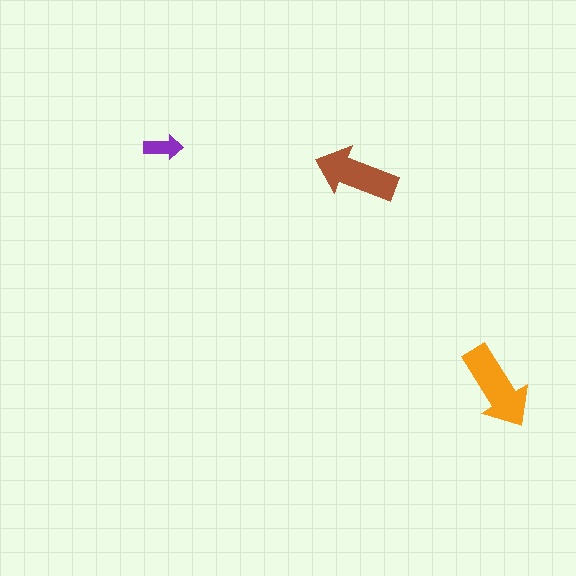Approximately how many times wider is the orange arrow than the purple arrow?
About 2 times wider.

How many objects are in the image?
There are 3 objects in the image.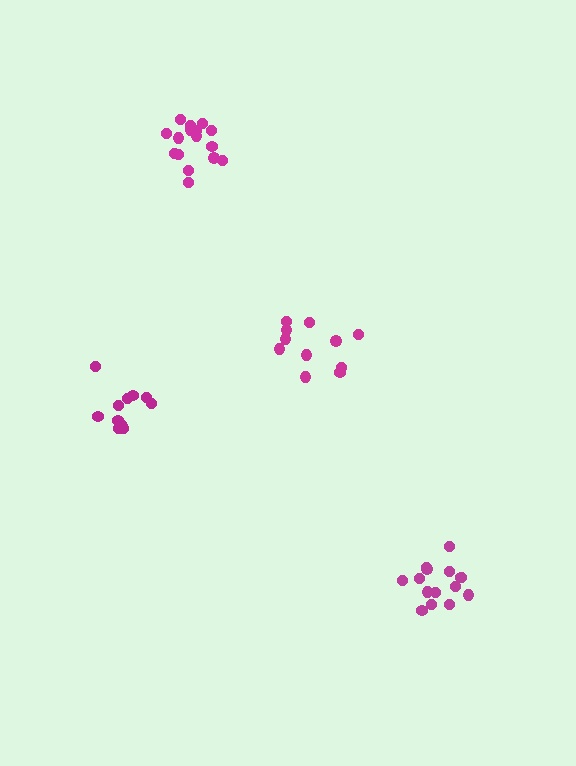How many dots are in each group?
Group 1: 16 dots, Group 2: 11 dots, Group 3: 11 dots, Group 4: 15 dots (53 total).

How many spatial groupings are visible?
There are 4 spatial groupings.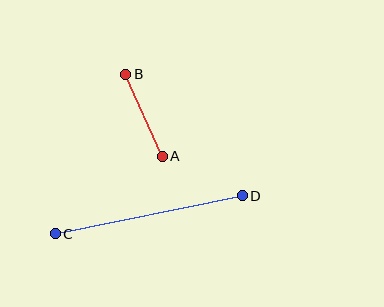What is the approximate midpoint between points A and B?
The midpoint is at approximately (144, 115) pixels.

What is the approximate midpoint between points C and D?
The midpoint is at approximately (149, 215) pixels.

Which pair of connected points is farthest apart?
Points C and D are farthest apart.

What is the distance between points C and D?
The distance is approximately 191 pixels.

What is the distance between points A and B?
The distance is approximately 90 pixels.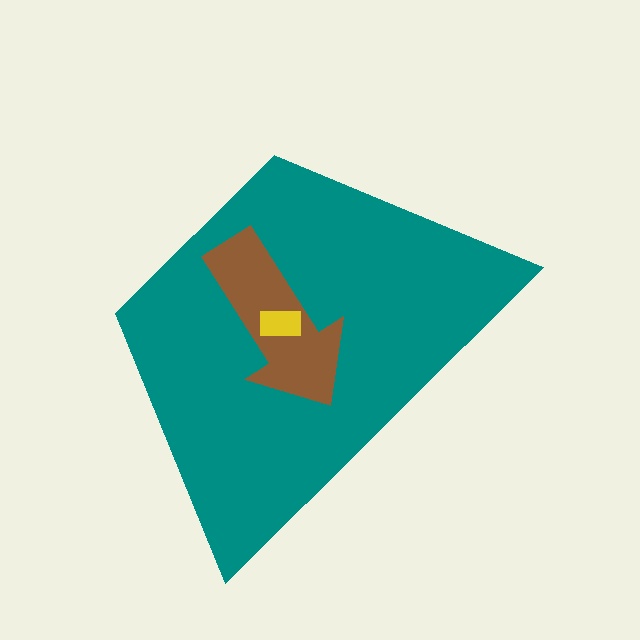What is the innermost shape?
The yellow rectangle.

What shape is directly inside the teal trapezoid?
The brown arrow.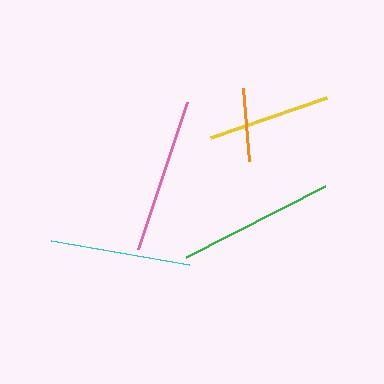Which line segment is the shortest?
The orange line is the shortest at approximately 73 pixels.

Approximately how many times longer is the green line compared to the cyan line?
The green line is approximately 1.1 times the length of the cyan line.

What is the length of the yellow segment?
The yellow segment is approximately 123 pixels long.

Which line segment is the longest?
The green line is the longest at approximately 156 pixels.